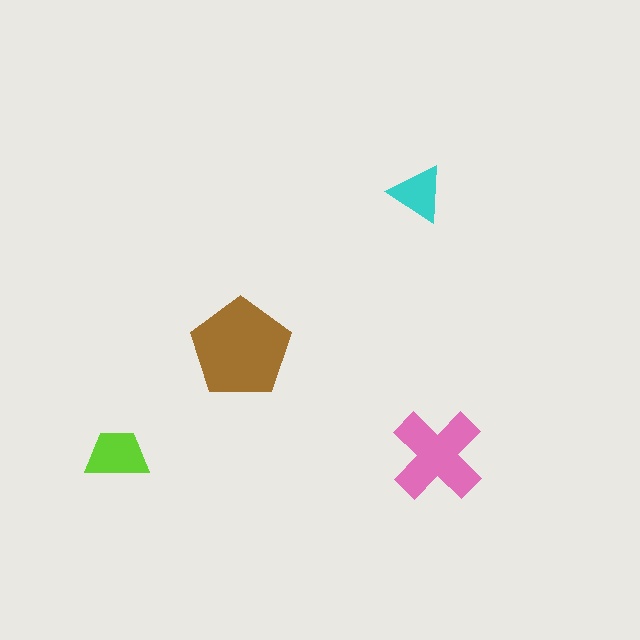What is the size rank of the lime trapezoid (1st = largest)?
3rd.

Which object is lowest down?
The pink cross is bottommost.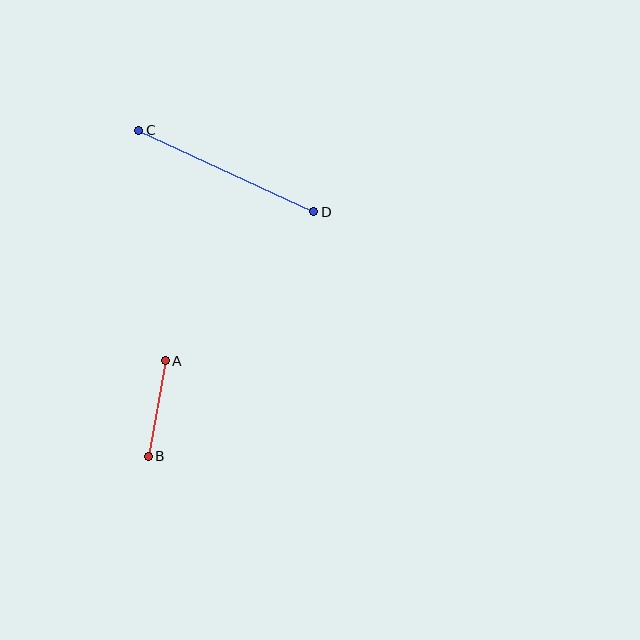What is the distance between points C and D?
The distance is approximately 193 pixels.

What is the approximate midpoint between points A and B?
The midpoint is at approximately (157, 408) pixels.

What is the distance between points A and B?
The distance is approximately 97 pixels.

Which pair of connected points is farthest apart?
Points C and D are farthest apart.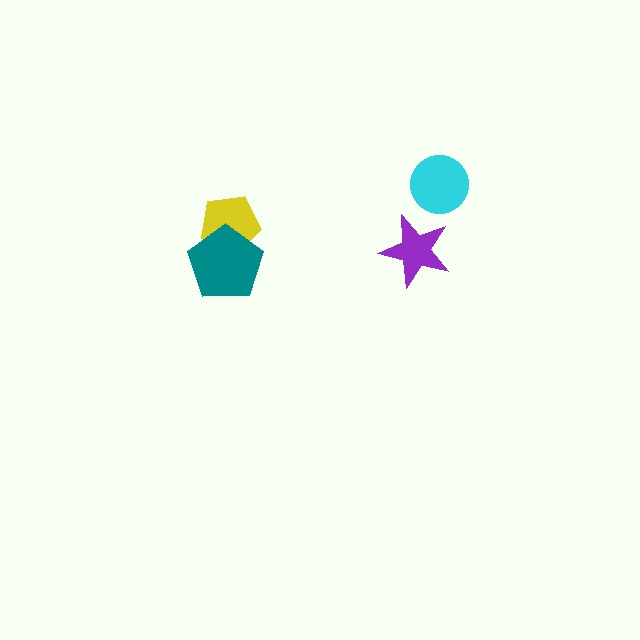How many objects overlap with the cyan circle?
0 objects overlap with the cyan circle.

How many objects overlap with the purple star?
0 objects overlap with the purple star.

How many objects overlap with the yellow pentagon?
1 object overlaps with the yellow pentagon.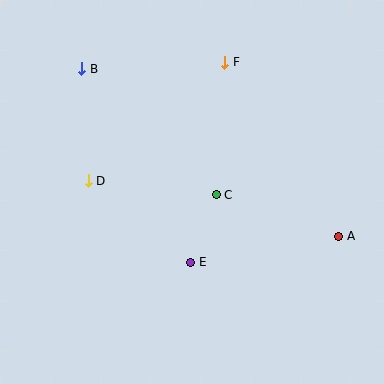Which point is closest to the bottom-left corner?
Point D is closest to the bottom-left corner.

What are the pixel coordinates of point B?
Point B is at (82, 69).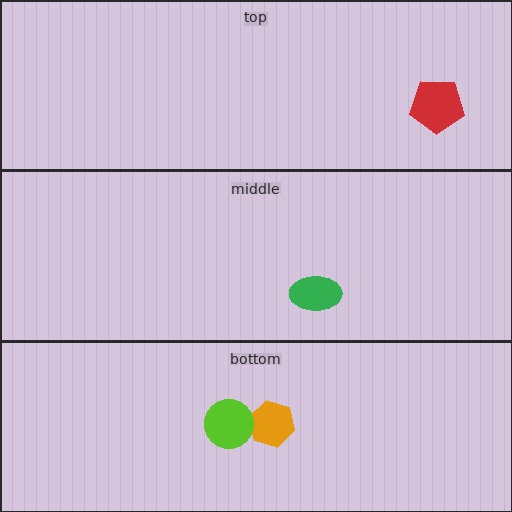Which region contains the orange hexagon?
The bottom region.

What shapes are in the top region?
The red pentagon.